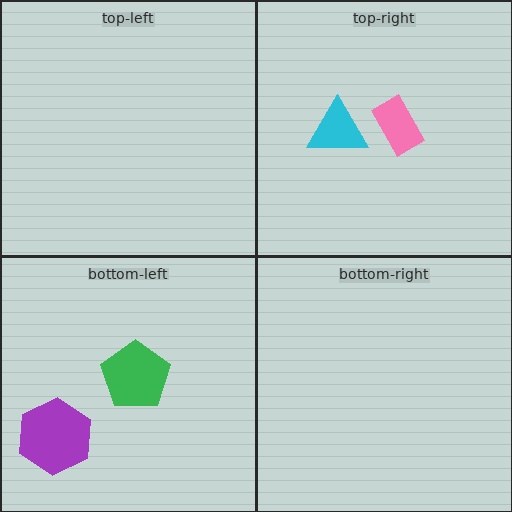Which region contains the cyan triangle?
The top-right region.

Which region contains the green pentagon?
The bottom-left region.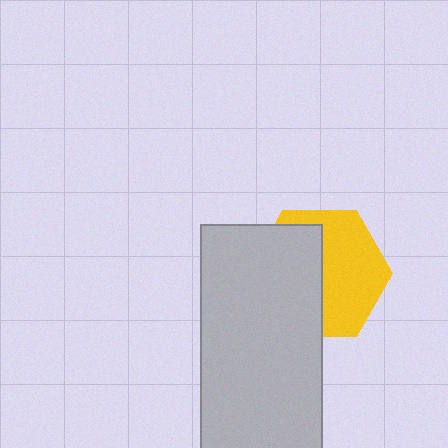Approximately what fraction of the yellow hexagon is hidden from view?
Roughly 49% of the yellow hexagon is hidden behind the light gray rectangle.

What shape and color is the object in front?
The object in front is a light gray rectangle.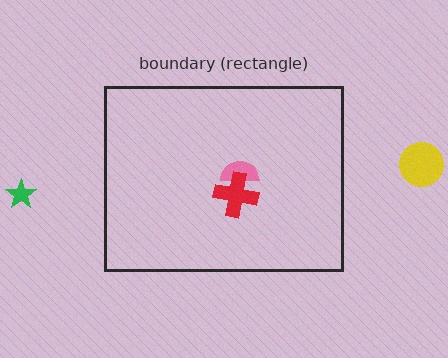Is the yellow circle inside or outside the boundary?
Outside.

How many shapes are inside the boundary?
2 inside, 2 outside.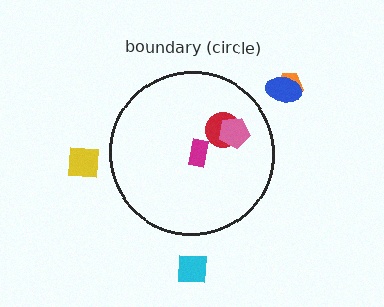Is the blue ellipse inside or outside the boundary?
Outside.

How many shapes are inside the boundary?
3 inside, 4 outside.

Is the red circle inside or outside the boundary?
Inside.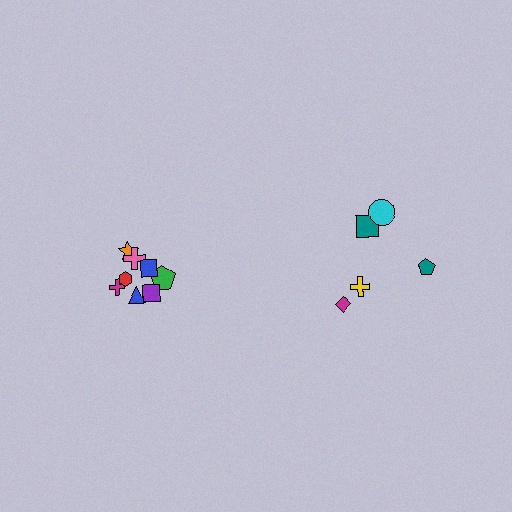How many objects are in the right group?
There are 6 objects.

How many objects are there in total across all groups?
There are 14 objects.